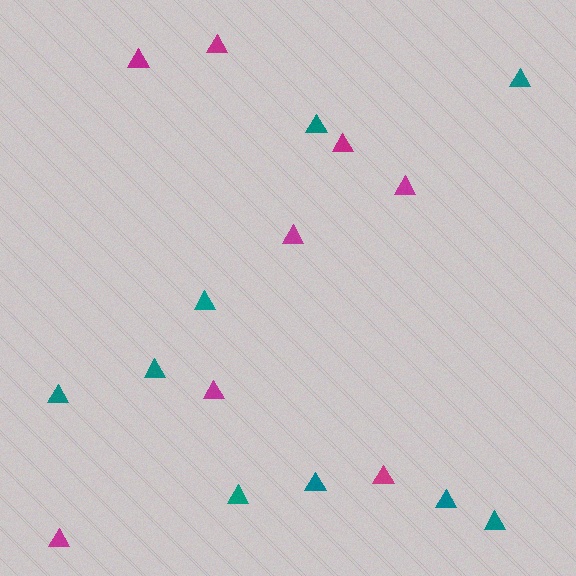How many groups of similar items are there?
There are 2 groups: one group of magenta triangles (8) and one group of teal triangles (9).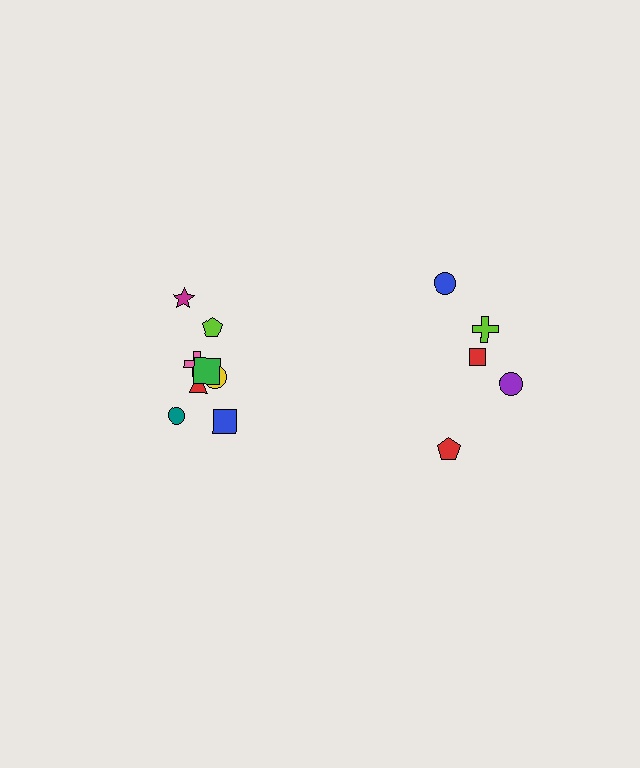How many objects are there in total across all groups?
There are 13 objects.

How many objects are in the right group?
There are 5 objects.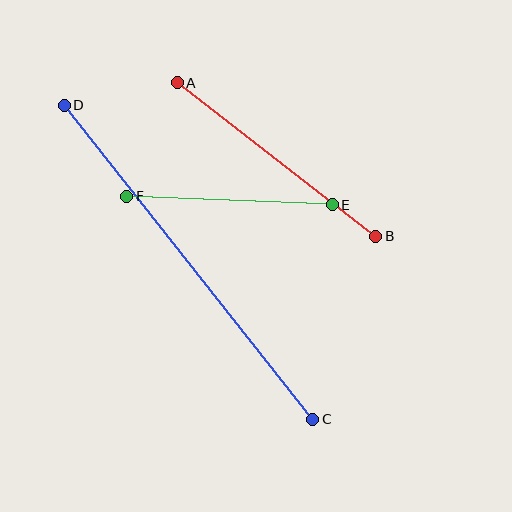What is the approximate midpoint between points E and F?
The midpoint is at approximately (230, 200) pixels.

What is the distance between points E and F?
The distance is approximately 205 pixels.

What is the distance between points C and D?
The distance is approximately 401 pixels.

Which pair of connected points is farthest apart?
Points C and D are farthest apart.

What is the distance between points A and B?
The distance is approximately 251 pixels.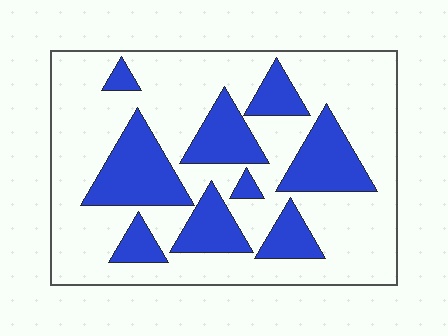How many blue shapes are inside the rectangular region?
9.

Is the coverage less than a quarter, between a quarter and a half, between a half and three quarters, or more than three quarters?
Between a quarter and a half.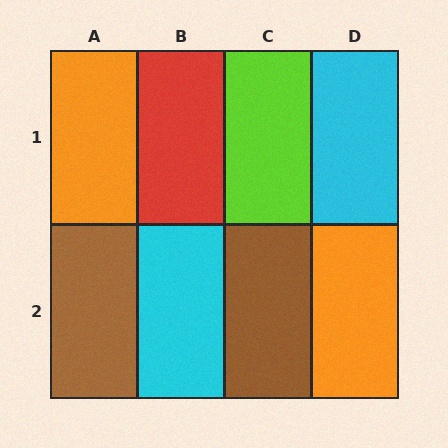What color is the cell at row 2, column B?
Cyan.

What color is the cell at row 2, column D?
Orange.